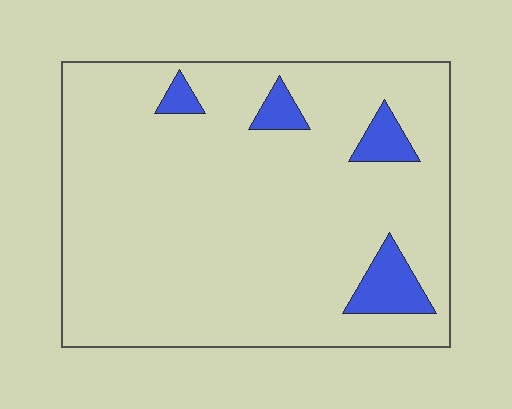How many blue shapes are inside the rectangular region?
4.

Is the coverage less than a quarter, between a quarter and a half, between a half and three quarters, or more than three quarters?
Less than a quarter.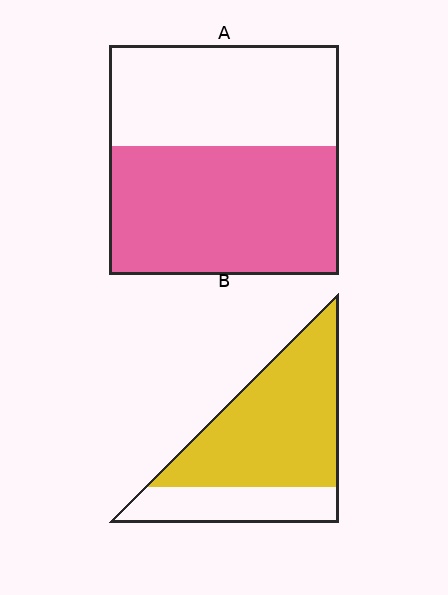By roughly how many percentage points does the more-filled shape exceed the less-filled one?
By roughly 15 percentage points (B over A).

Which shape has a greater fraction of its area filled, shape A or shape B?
Shape B.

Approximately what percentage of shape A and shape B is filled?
A is approximately 55% and B is approximately 70%.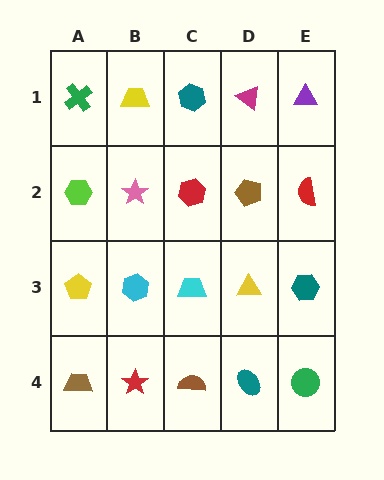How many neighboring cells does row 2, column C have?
4.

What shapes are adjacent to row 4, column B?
A cyan hexagon (row 3, column B), a brown trapezoid (row 4, column A), a brown semicircle (row 4, column C).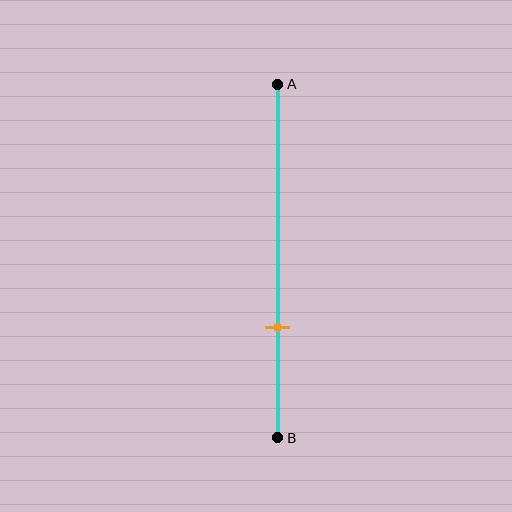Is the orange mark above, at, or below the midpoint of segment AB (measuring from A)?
The orange mark is below the midpoint of segment AB.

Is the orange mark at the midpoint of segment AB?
No, the mark is at about 70% from A, not at the 50% midpoint.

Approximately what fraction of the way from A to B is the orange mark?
The orange mark is approximately 70% of the way from A to B.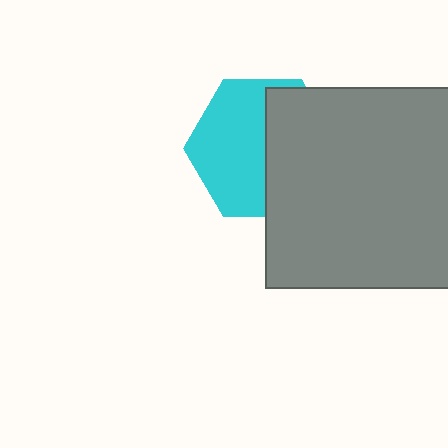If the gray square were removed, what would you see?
You would see the complete cyan hexagon.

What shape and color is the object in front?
The object in front is a gray square.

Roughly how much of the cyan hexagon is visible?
About half of it is visible (roughly 54%).